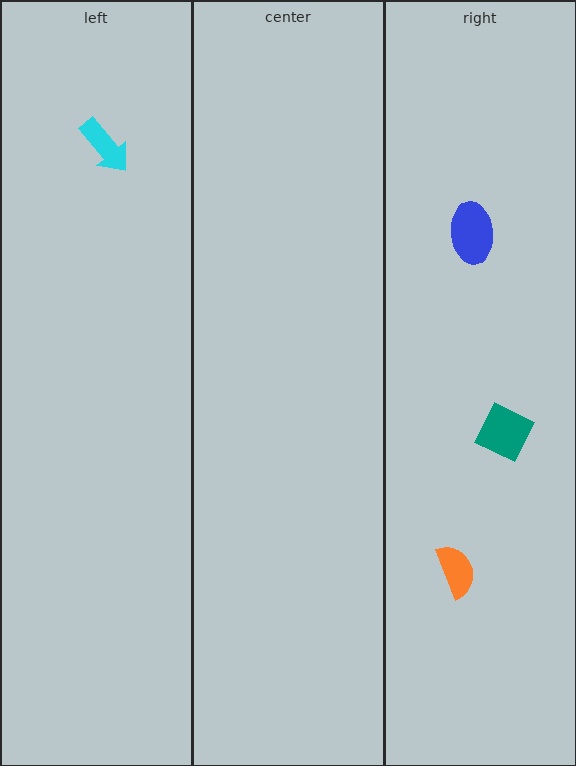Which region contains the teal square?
The right region.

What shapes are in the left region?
The cyan arrow.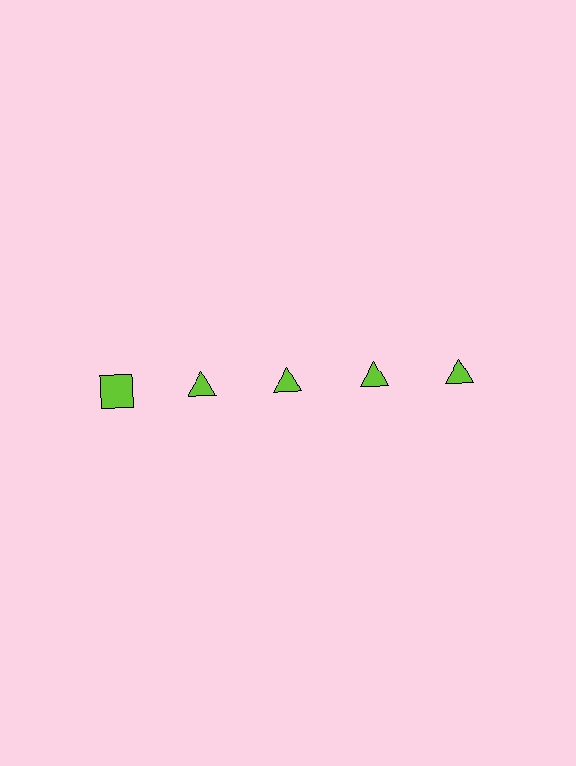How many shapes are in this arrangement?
There are 5 shapes arranged in a grid pattern.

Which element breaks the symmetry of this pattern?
The lime square in the top row, leftmost column breaks the symmetry. All other shapes are lime triangles.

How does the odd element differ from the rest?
It has a different shape: square instead of triangle.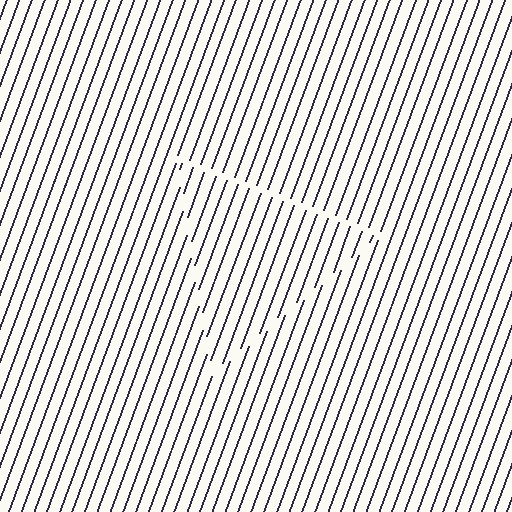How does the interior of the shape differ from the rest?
The interior of the shape contains the same grating, shifted by half a period — the contour is defined by the phase discontinuity where line-ends from the inner and outer gratings abut.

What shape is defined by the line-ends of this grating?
An illusory triangle. The interior of the shape contains the same grating, shifted by half a period — the contour is defined by the phase discontinuity where line-ends from the inner and outer gratings abut.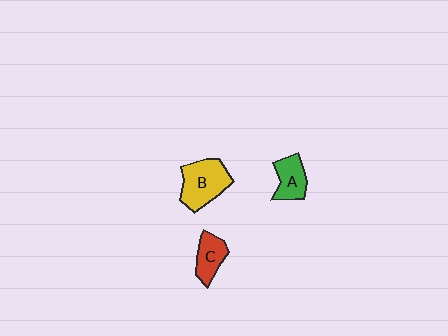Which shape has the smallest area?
Shape C (red).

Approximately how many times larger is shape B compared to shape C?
Approximately 1.6 times.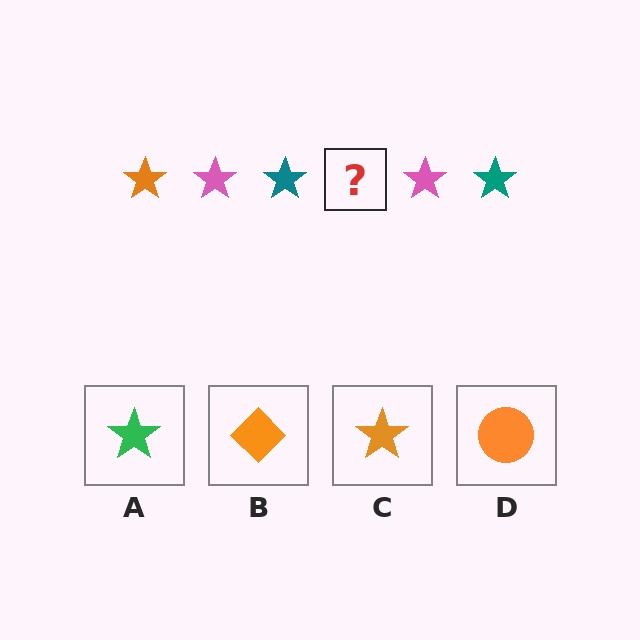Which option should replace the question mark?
Option C.